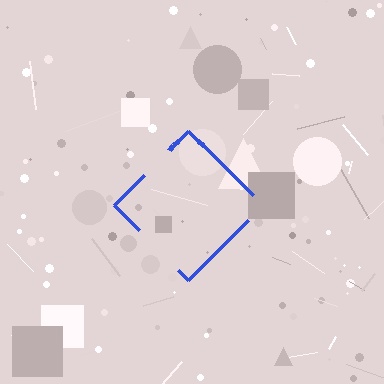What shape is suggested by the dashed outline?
The dashed outline suggests a diamond.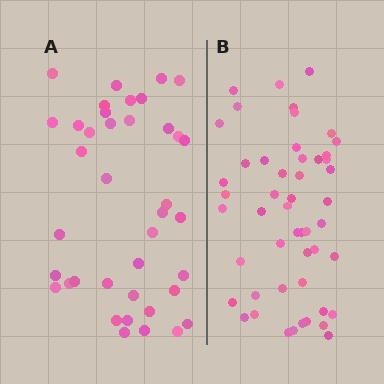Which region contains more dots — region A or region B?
Region B (the right region) has more dots.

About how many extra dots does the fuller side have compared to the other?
Region B has roughly 12 or so more dots than region A.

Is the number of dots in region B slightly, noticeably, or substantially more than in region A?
Region B has noticeably more, but not dramatically so. The ratio is roughly 1.3 to 1.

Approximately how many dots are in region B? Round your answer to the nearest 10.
About 50 dots.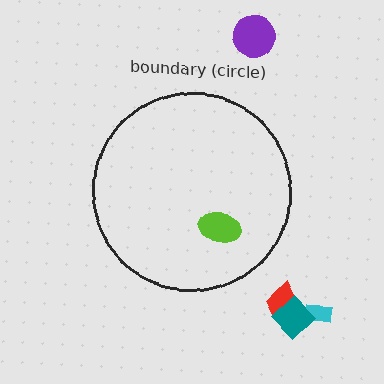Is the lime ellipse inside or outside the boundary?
Inside.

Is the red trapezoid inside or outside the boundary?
Outside.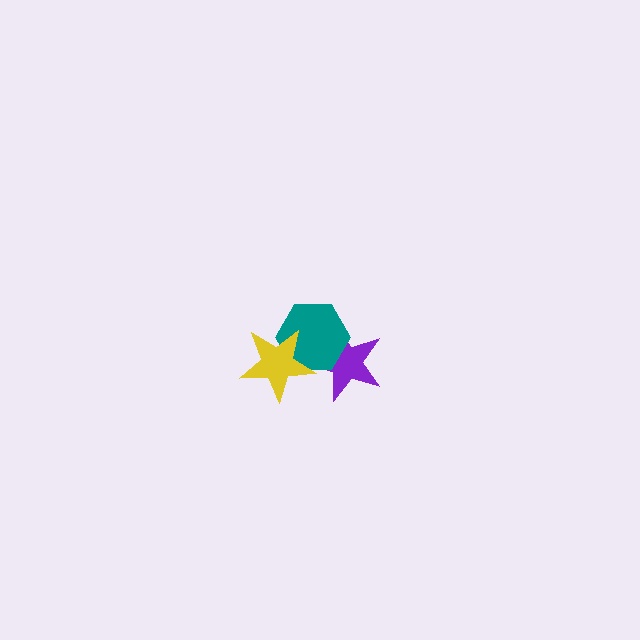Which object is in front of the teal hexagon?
The yellow star is in front of the teal hexagon.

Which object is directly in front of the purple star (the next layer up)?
The teal hexagon is directly in front of the purple star.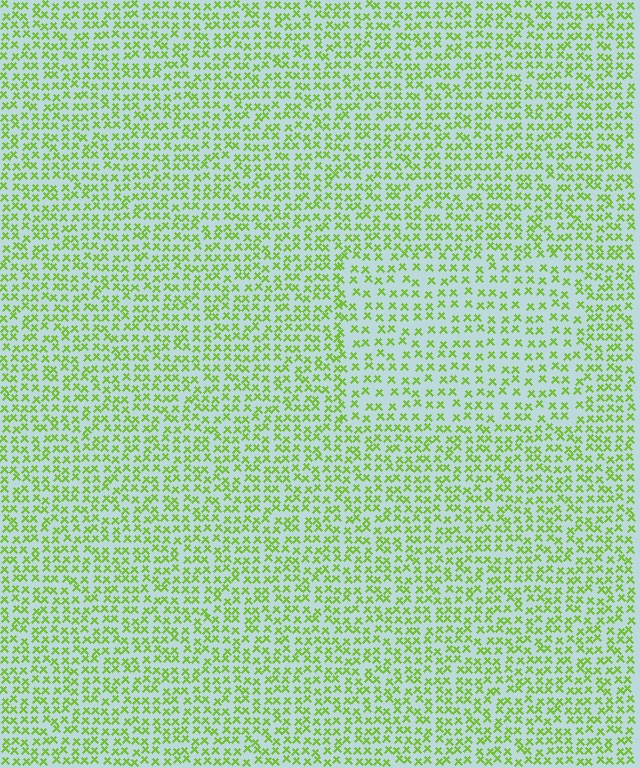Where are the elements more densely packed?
The elements are more densely packed outside the rectangle boundary.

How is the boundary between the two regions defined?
The boundary is defined by a change in element density (approximately 1.5x ratio). All elements are the same color, size, and shape.